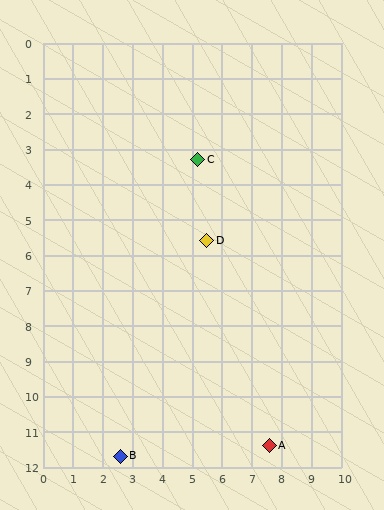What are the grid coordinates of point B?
Point B is at approximately (2.6, 11.7).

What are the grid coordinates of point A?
Point A is at approximately (7.6, 11.4).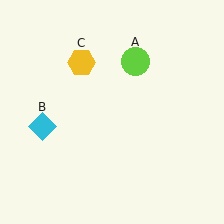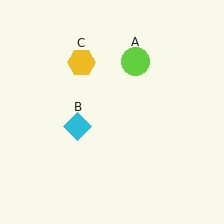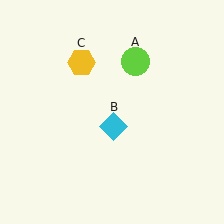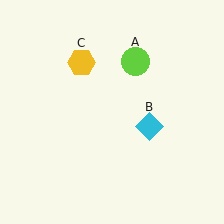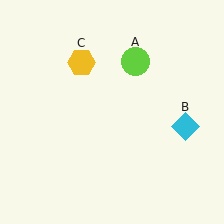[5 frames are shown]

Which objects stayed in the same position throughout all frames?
Lime circle (object A) and yellow hexagon (object C) remained stationary.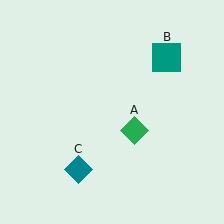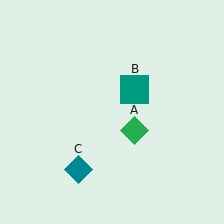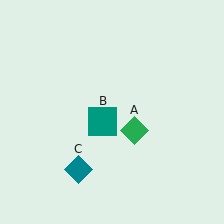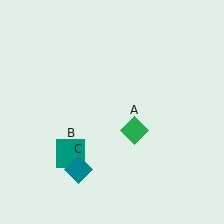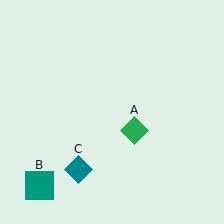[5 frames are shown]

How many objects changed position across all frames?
1 object changed position: teal square (object B).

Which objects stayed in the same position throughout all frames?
Green diamond (object A) and teal diamond (object C) remained stationary.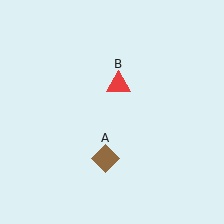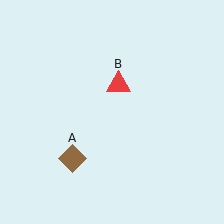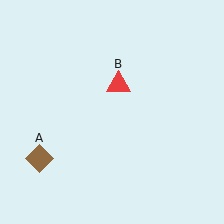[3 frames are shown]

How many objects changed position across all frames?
1 object changed position: brown diamond (object A).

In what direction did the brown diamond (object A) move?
The brown diamond (object A) moved left.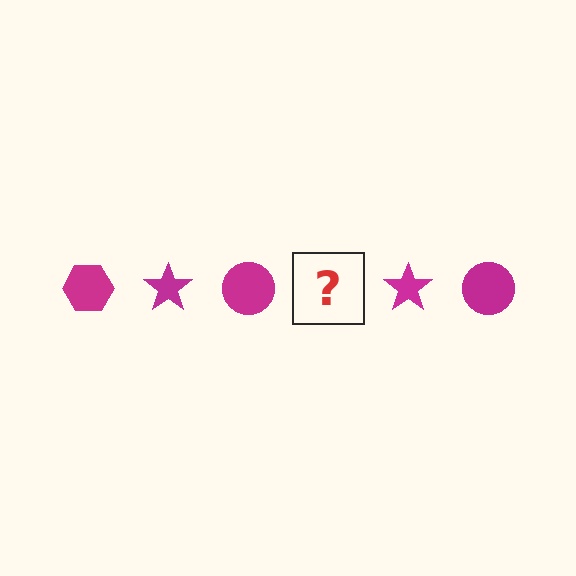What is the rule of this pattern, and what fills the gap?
The rule is that the pattern cycles through hexagon, star, circle shapes in magenta. The gap should be filled with a magenta hexagon.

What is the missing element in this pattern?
The missing element is a magenta hexagon.